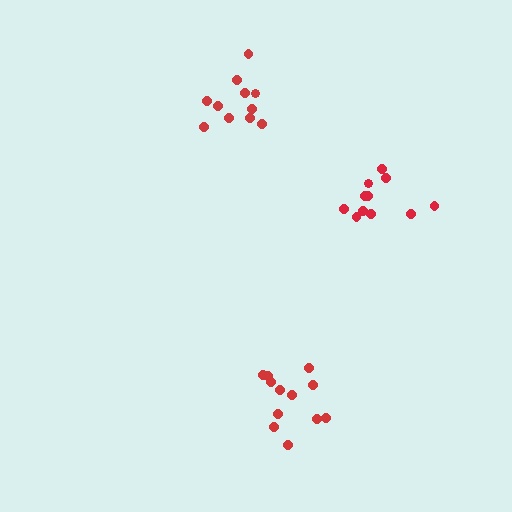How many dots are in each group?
Group 1: 12 dots, Group 2: 11 dots, Group 3: 11 dots (34 total).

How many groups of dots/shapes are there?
There are 3 groups.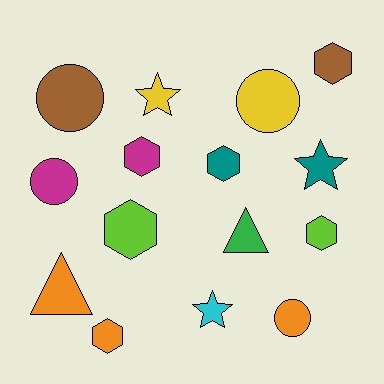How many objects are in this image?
There are 15 objects.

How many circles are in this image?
There are 4 circles.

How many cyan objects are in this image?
There is 1 cyan object.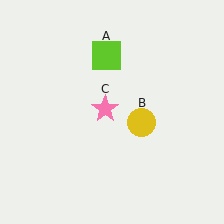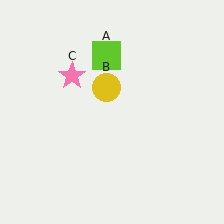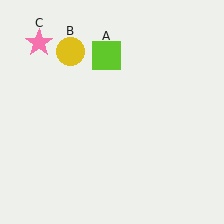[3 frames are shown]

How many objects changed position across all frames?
2 objects changed position: yellow circle (object B), pink star (object C).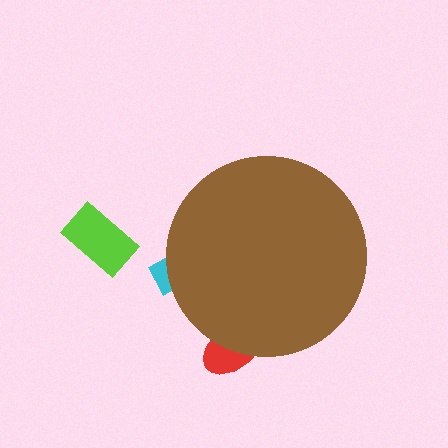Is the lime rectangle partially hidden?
No, the lime rectangle is fully visible.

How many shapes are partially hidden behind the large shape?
2 shapes are partially hidden.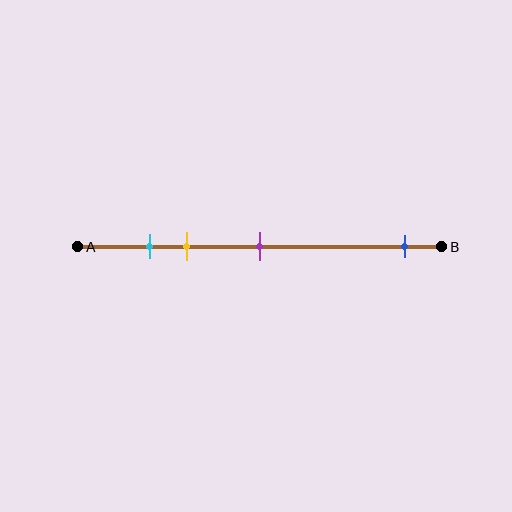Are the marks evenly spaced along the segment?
No, the marks are not evenly spaced.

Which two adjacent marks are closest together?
The cyan and yellow marks are the closest adjacent pair.